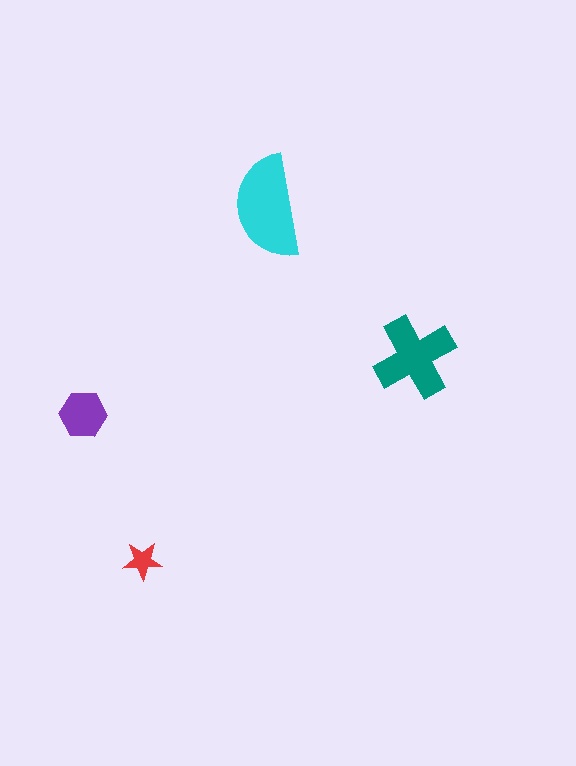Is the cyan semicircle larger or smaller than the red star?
Larger.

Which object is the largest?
The cyan semicircle.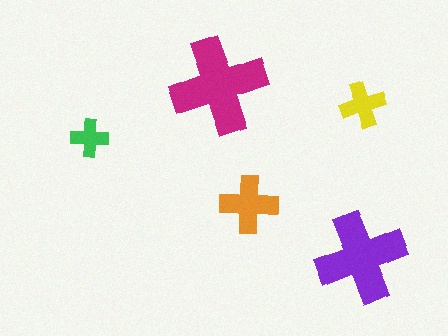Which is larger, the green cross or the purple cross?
The purple one.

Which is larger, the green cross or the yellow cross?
The yellow one.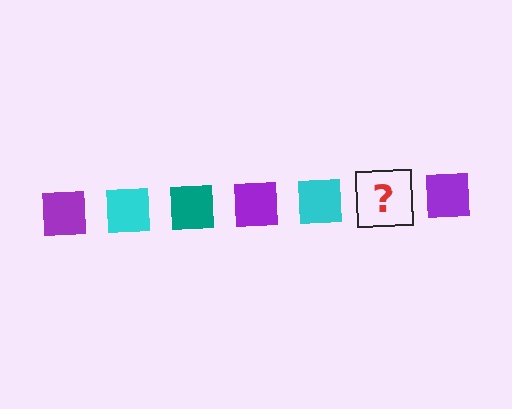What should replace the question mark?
The question mark should be replaced with a teal square.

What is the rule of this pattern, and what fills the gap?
The rule is that the pattern cycles through purple, cyan, teal squares. The gap should be filled with a teal square.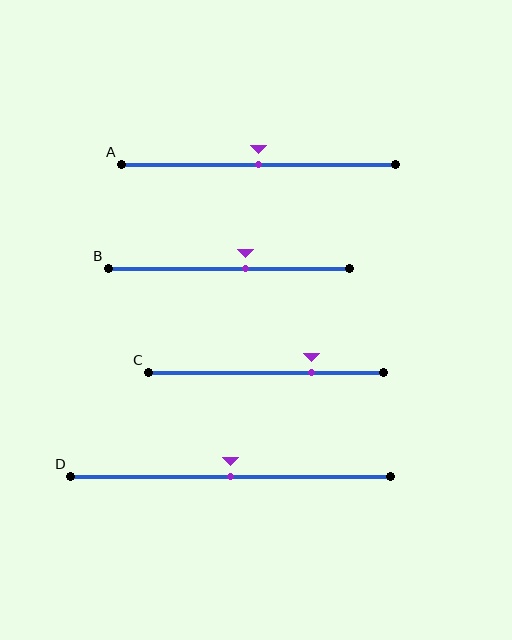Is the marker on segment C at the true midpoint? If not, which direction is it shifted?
No, the marker on segment C is shifted to the right by about 20% of the segment length.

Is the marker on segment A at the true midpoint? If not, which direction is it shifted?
Yes, the marker on segment A is at the true midpoint.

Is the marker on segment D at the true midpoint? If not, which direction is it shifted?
Yes, the marker on segment D is at the true midpoint.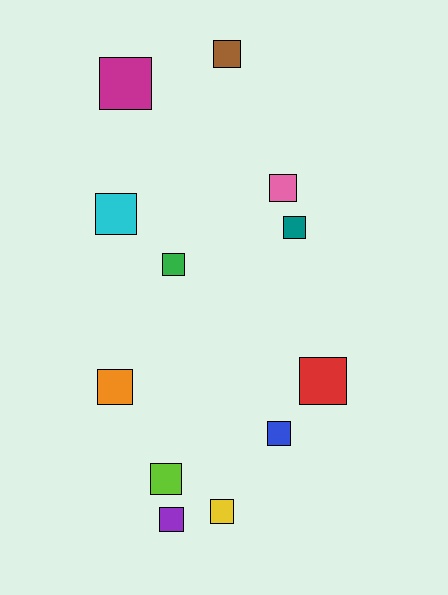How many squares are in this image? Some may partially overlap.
There are 12 squares.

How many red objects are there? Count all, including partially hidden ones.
There is 1 red object.